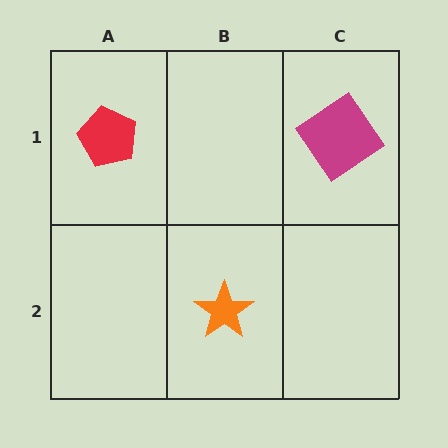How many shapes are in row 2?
1 shape.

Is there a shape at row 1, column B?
No, that cell is empty.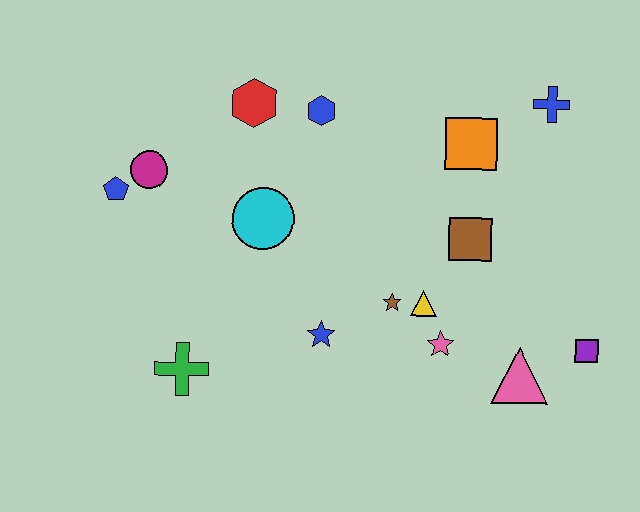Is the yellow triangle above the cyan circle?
No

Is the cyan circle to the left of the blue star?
Yes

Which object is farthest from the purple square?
The blue pentagon is farthest from the purple square.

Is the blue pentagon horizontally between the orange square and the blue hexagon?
No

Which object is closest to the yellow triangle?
The brown star is closest to the yellow triangle.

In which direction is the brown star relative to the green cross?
The brown star is to the right of the green cross.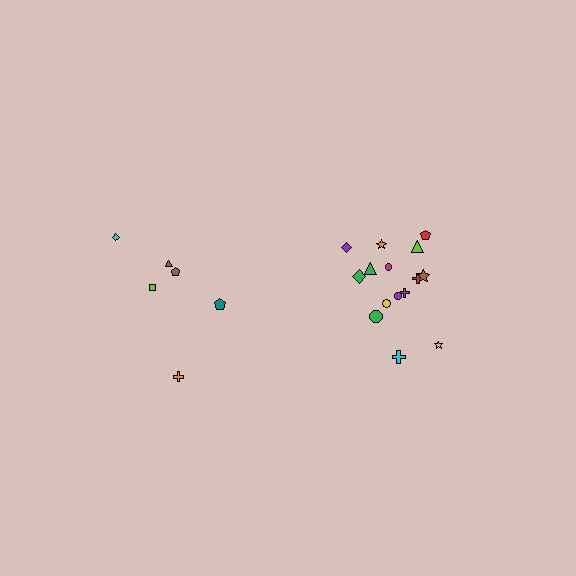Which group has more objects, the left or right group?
The right group.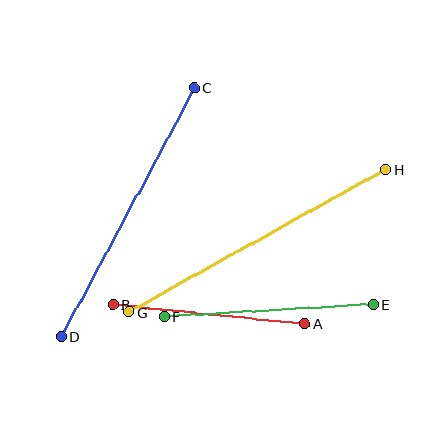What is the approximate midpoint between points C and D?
The midpoint is at approximately (128, 212) pixels.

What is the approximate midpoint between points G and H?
The midpoint is at approximately (257, 241) pixels.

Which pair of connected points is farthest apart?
Points G and H are farthest apart.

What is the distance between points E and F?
The distance is approximately 209 pixels.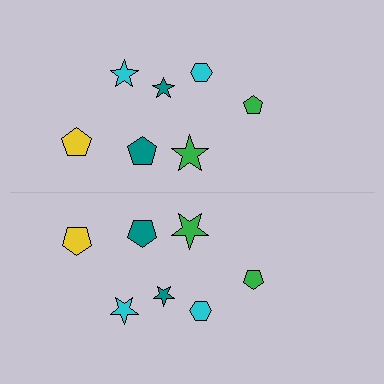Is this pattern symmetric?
Yes, this pattern has bilateral (reflection) symmetry.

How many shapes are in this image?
There are 14 shapes in this image.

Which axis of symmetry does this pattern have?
The pattern has a horizontal axis of symmetry running through the center of the image.